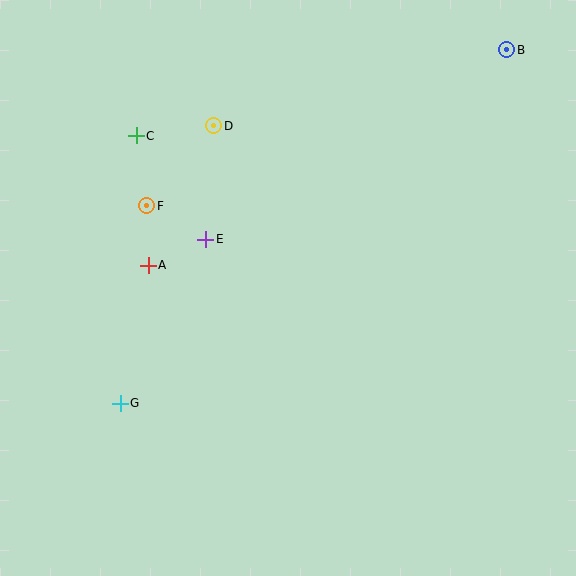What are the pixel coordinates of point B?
Point B is at (507, 50).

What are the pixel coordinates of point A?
Point A is at (148, 265).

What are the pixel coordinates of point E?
Point E is at (206, 240).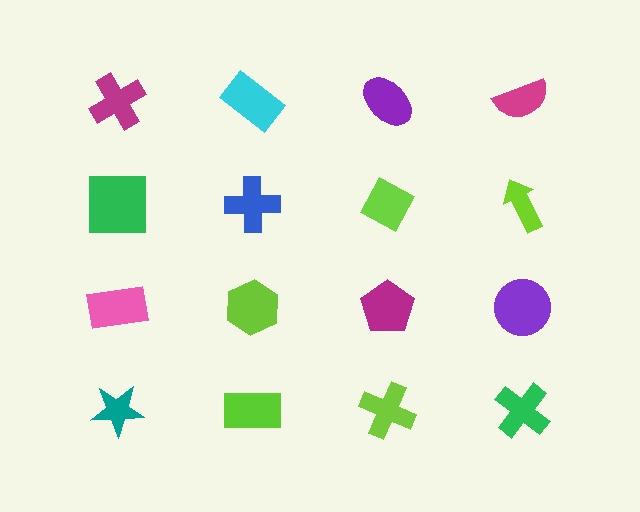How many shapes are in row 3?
4 shapes.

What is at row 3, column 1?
A pink rectangle.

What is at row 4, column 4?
A green cross.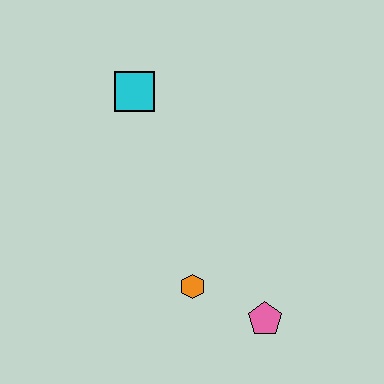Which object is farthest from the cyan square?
The pink pentagon is farthest from the cyan square.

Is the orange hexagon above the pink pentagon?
Yes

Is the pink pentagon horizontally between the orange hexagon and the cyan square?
No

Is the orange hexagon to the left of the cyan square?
No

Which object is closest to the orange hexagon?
The pink pentagon is closest to the orange hexagon.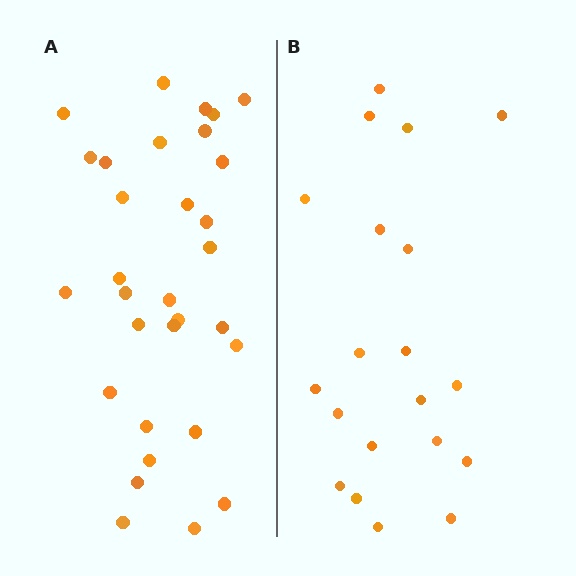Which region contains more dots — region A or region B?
Region A (the left region) has more dots.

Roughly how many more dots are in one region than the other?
Region A has roughly 12 or so more dots than region B.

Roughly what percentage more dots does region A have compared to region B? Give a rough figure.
About 55% more.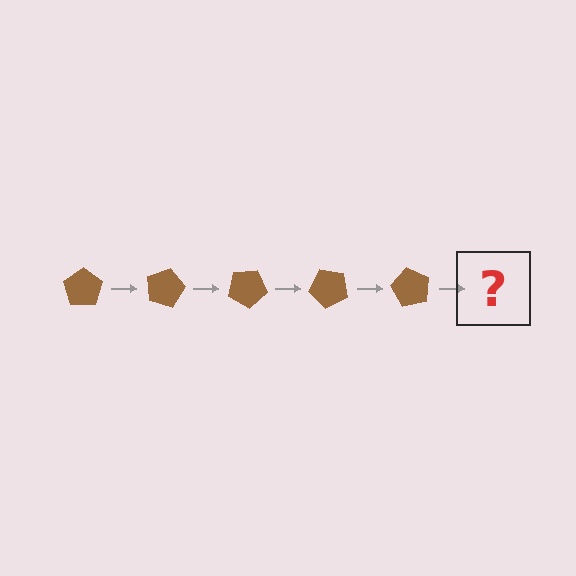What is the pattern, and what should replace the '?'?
The pattern is that the pentagon rotates 15 degrees each step. The '?' should be a brown pentagon rotated 75 degrees.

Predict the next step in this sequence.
The next step is a brown pentagon rotated 75 degrees.